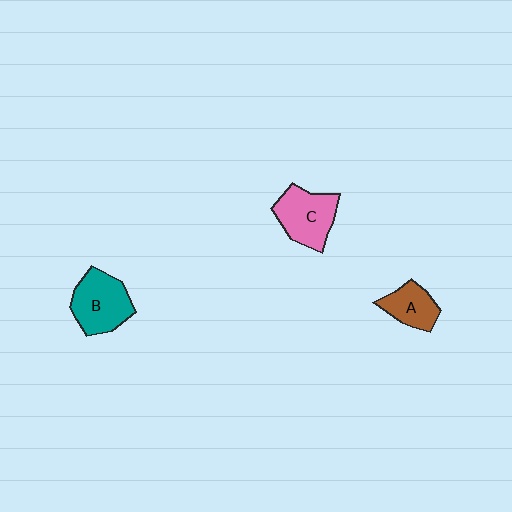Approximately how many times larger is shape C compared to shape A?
Approximately 1.5 times.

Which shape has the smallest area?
Shape A (brown).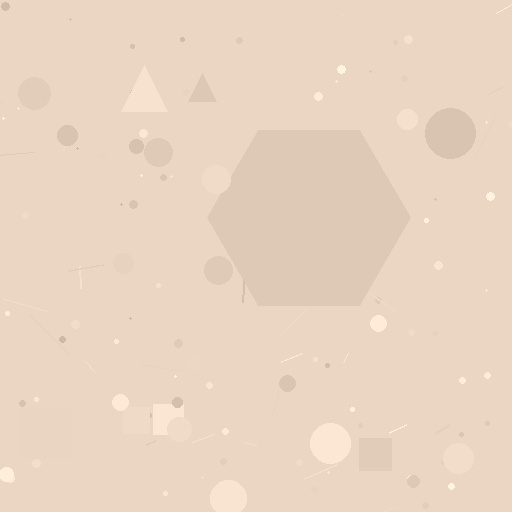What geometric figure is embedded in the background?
A hexagon is embedded in the background.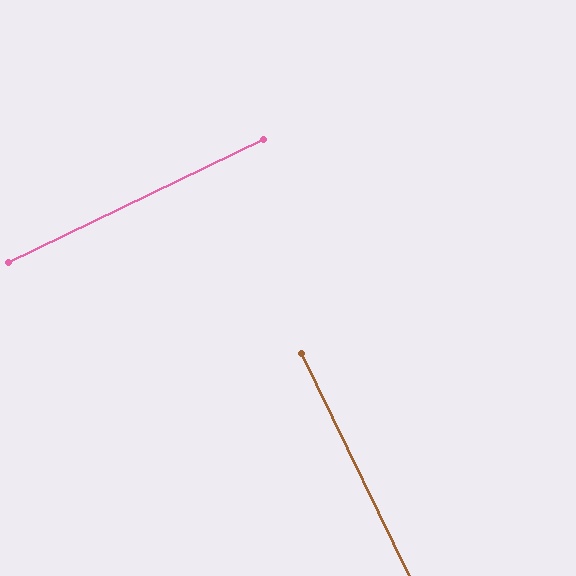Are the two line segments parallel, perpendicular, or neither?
Perpendicular — they meet at approximately 90°.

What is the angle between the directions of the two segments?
Approximately 90 degrees.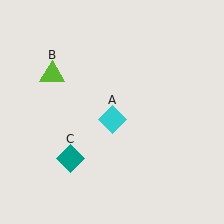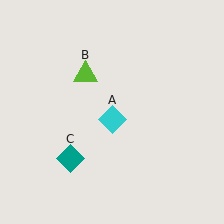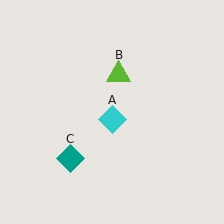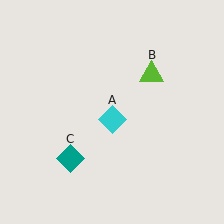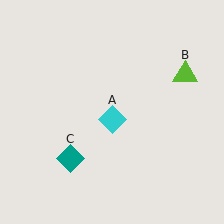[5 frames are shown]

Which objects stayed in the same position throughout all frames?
Cyan diamond (object A) and teal diamond (object C) remained stationary.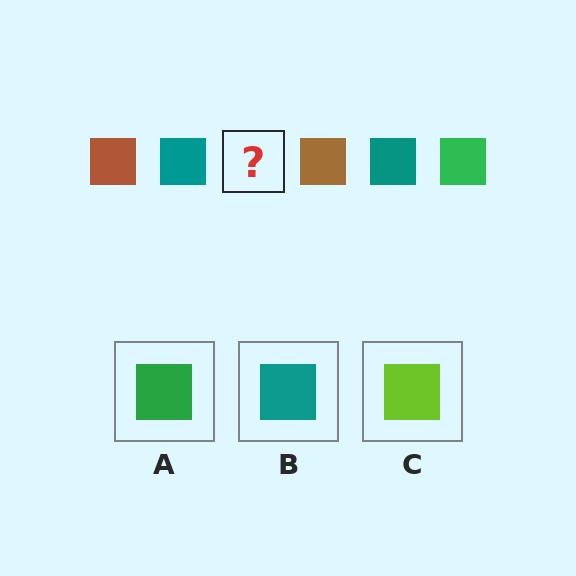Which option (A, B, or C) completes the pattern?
A.